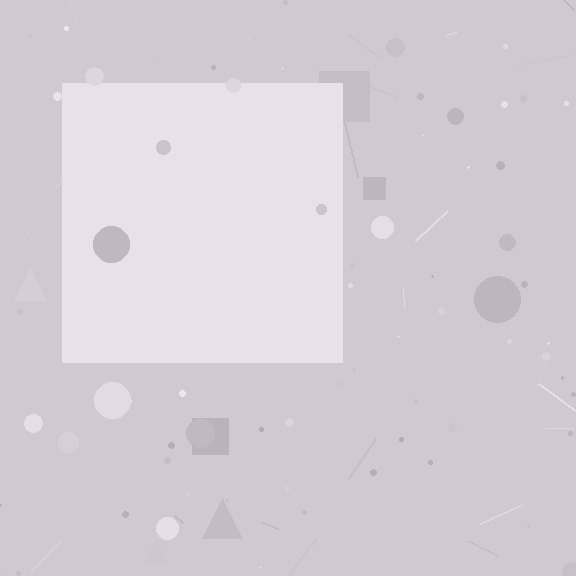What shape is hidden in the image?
A square is hidden in the image.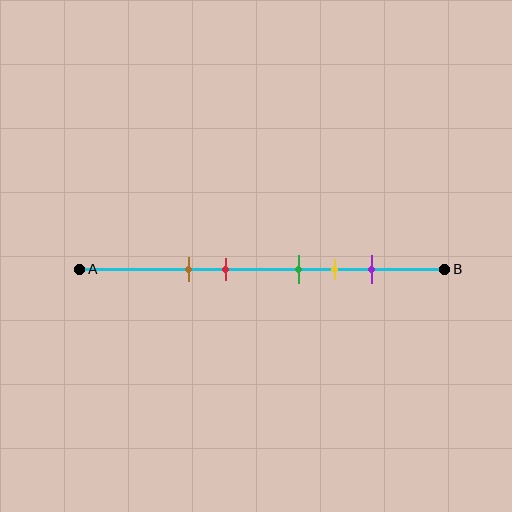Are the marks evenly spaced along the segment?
No, the marks are not evenly spaced.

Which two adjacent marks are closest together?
The green and yellow marks are the closest adjacent pair.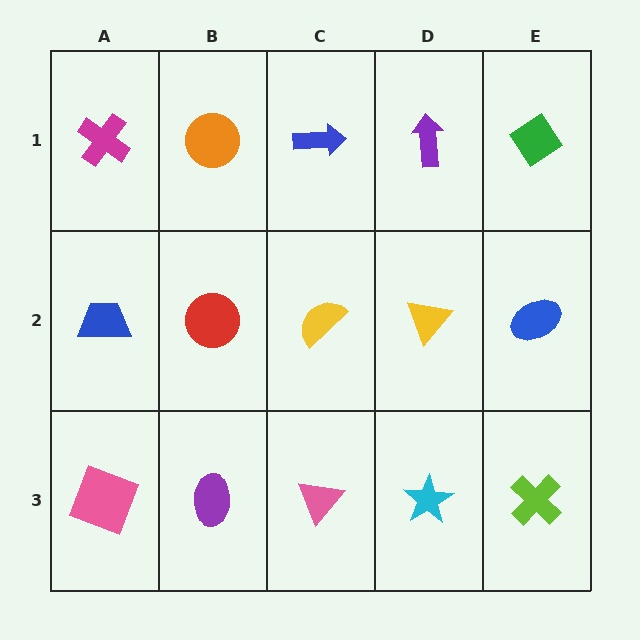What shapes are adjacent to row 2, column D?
A purple arrow (row 1, column D), a cyan star (row 3, column D), a yellow semicircle (row 2, column C), a blue ellipse (row 2, column E).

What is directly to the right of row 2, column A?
A red circle.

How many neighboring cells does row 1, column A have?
2.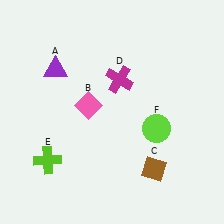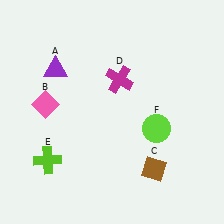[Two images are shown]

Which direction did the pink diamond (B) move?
The pink diamond (B) moved left.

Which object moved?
The pink diamond (B) moved left.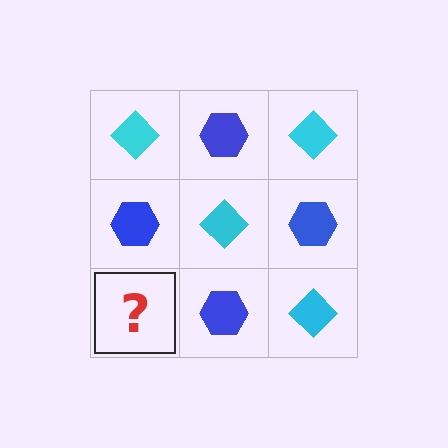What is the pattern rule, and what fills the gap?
The rule is that it alternates cyan diamond and blue hexagon in a checkerboard pattern. The gap should be filled with a cyan diamond.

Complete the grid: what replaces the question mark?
The question mark should be replaced with a cyan diamond.